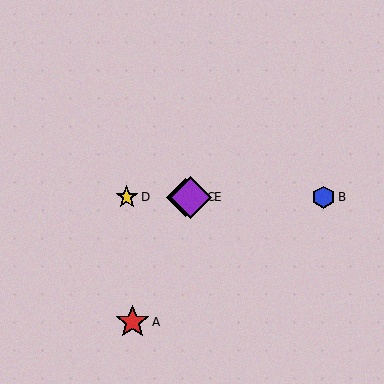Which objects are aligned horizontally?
Objects B, C, D, E are aligned horizontally.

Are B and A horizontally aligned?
No, B is at y≈197 and A is at y≈322.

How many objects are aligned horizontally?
4 objects (B, C, D, E) are aligned horizontally.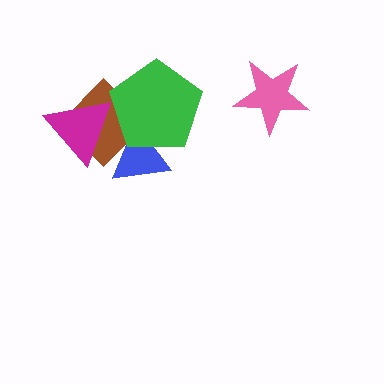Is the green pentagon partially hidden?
Yes, it is partially covered by another shape.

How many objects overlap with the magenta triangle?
3 objects overlap with the magenta triangle.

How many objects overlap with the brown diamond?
3 objects overlap with the brown diamond.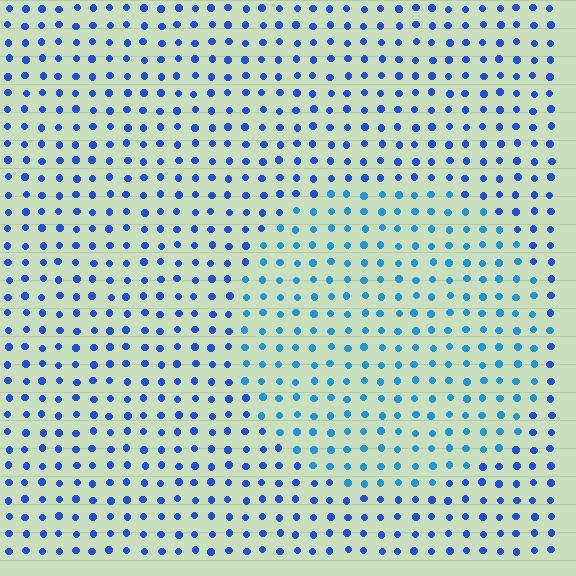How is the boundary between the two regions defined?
The boundary is defined purely by a slight shift in hue (about 24 degrees). Spacing, size, and orientation are identical on both sides.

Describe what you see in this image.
The image is filled with small blue elements in a uniform arrangement. A circle-shaped region is visible where the elements are tinted to a slightly different hue, forming a subtle color boundary.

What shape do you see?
I see a circle.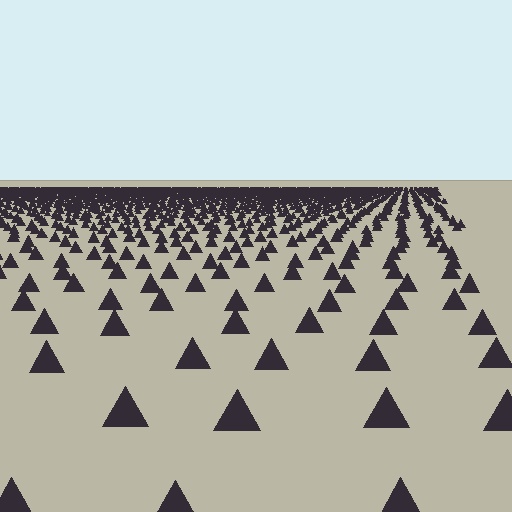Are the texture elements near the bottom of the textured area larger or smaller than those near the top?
Larger. Near the bottom, elements are closer to the viewer and appear at a bigger on-screen size.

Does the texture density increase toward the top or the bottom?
Density increases toward the top.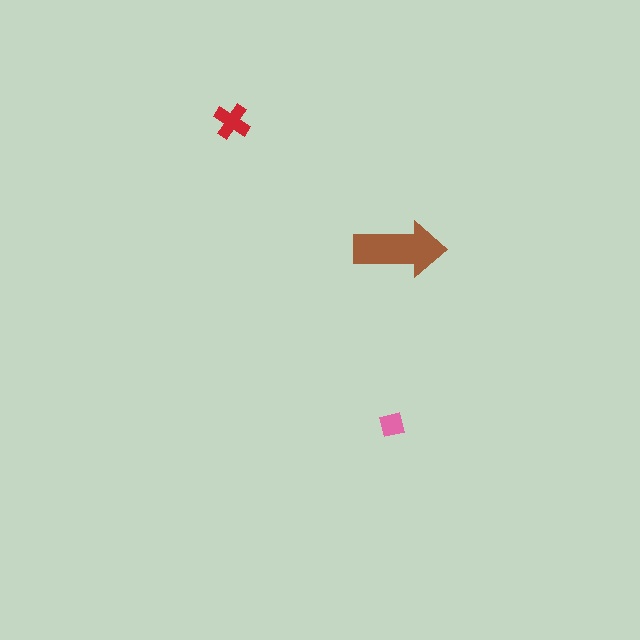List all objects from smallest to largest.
The pink square, the red cross, the brown arrow.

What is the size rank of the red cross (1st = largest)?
2nd.